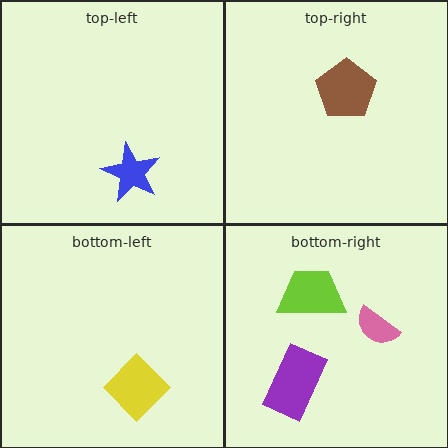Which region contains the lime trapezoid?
The bottom-right region.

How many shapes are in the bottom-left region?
1.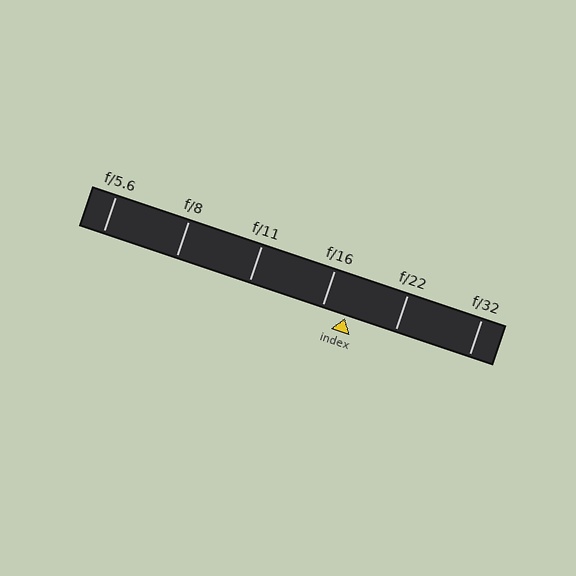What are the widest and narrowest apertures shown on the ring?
The widest aperture shown is f/5.6 and the narrowest is f/32.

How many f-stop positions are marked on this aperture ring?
There are 6 f-stop positions marked.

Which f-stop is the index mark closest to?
The index mark is closest to f/16.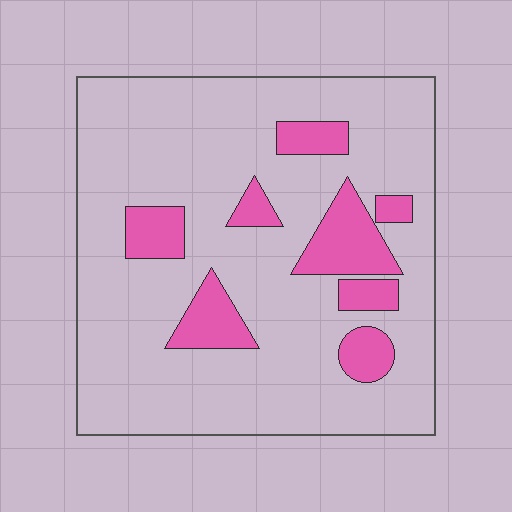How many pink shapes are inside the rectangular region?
8.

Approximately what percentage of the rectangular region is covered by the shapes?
Approximately 15%.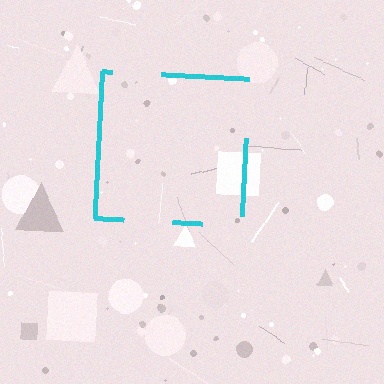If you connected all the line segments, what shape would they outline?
They would outline a square.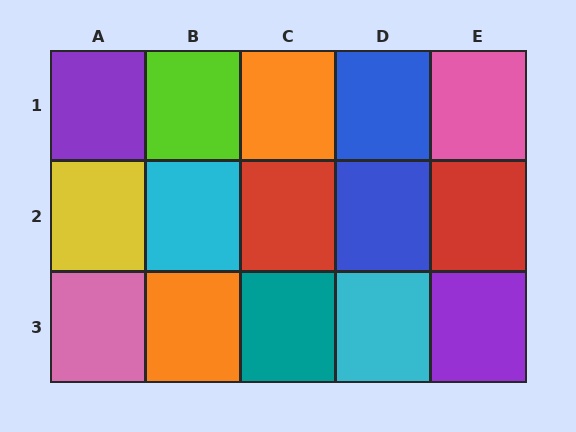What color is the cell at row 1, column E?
Pink.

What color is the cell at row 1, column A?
Purple.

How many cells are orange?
2 cells are orange.